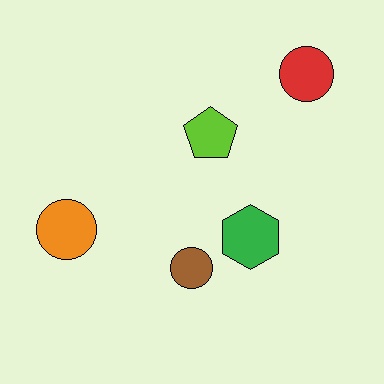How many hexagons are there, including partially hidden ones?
There is 1 hexagon.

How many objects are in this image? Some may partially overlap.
There are 5 objects.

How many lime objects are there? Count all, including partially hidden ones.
There is 1 lime object.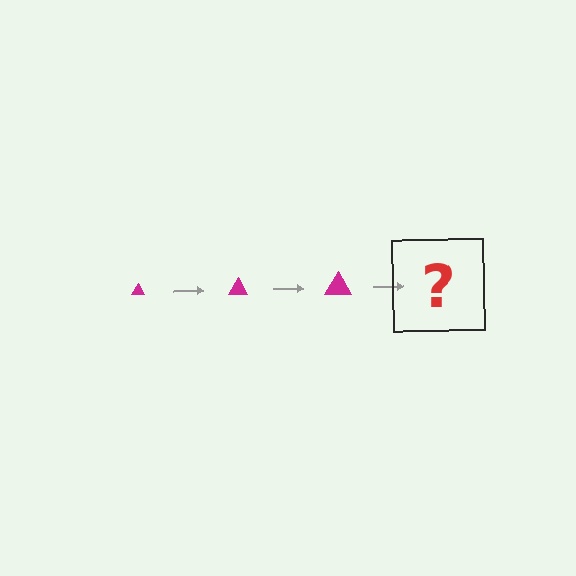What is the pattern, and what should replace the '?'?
The pattern is that the triangle gets progressively larger each step. The '?' should be a magenta triangle, larger than the previous one.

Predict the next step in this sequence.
The next step is a magenta triangle, larger than the previous one.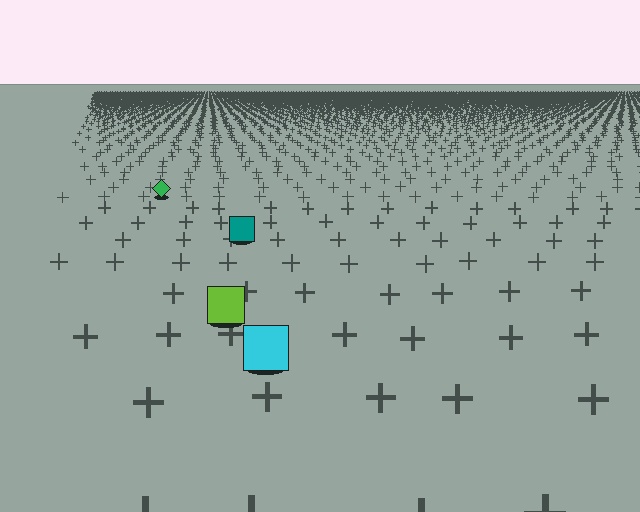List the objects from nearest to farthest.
From nearest to farthest: the cyan square, the lime square, the teal square, the green diamond.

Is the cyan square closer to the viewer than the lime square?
Yes. The cyan square is closer — you can tell from the texture gradient: the ground texture is coarser near it.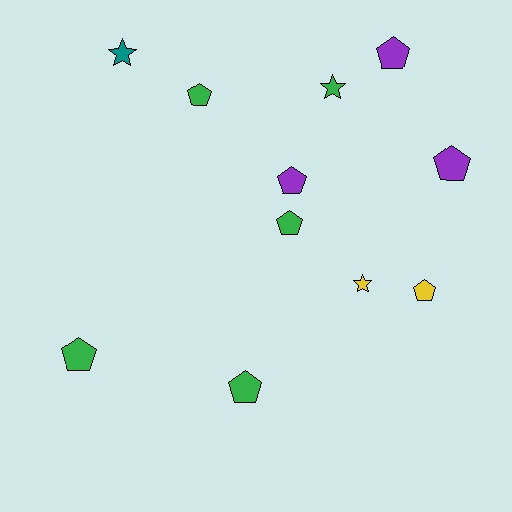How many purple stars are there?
There are no purple stars.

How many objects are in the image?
There are 11 objects.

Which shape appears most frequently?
Pentagon, with 8 objects.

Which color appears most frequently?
Green, with 5 objects.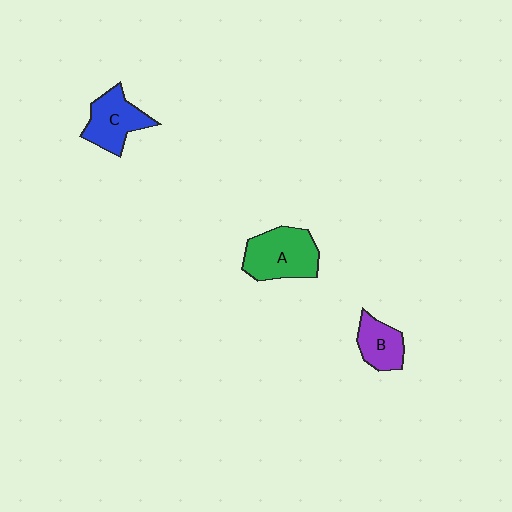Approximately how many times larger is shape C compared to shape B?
Approximately 1.3 times.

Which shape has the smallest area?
Shape B (purple).